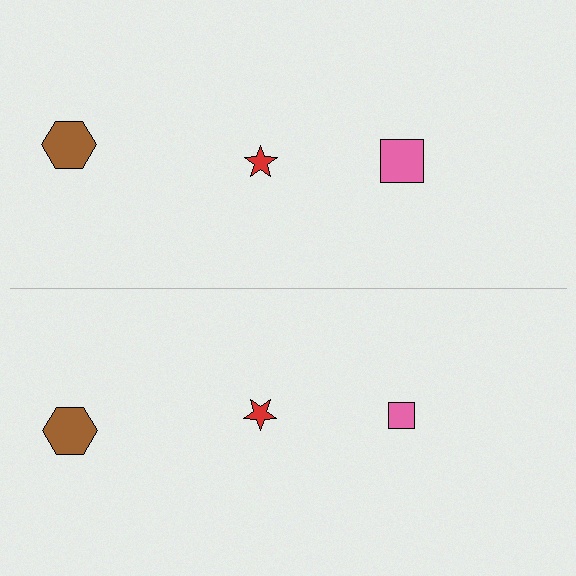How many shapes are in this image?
There are 6 shapes in this image.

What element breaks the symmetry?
The pink square on the bottom side has a different size than its mirror counterpart.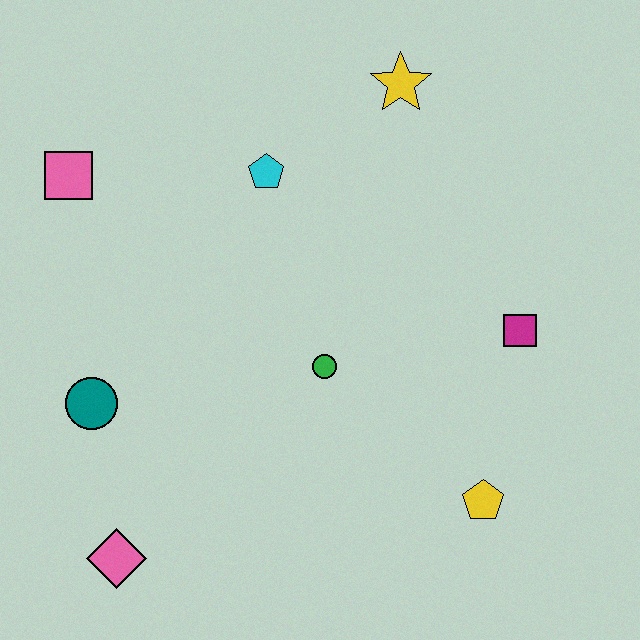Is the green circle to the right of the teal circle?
Yes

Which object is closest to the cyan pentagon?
The yellow star is closest to the cyan pentagon.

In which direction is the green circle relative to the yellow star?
The green circle is below the yellow star.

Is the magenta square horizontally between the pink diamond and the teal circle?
No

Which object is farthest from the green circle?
The pink square is farthest from the green circle.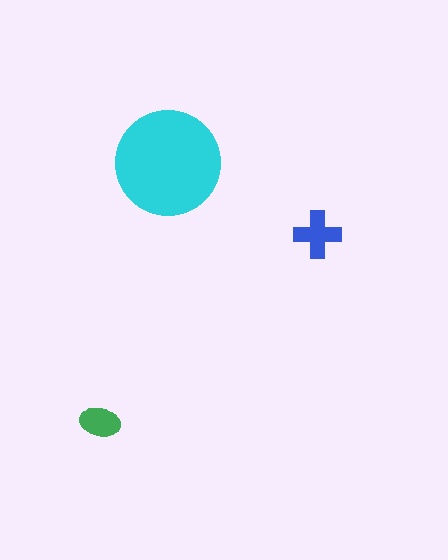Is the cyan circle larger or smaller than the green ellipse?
Larger.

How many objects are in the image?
There are 3 objects in the image.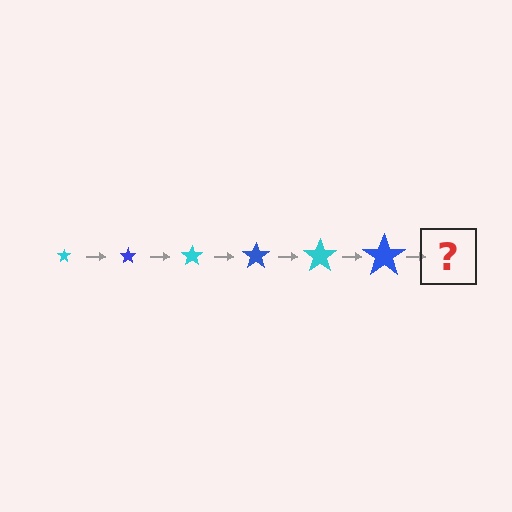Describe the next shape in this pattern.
It should be a cyan star, larger than the previous one.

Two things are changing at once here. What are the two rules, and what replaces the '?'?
The two rules are that the star grows larger each step and the color cycles through cyan and blue. The '?' should be a cyan star, larger than the previous one.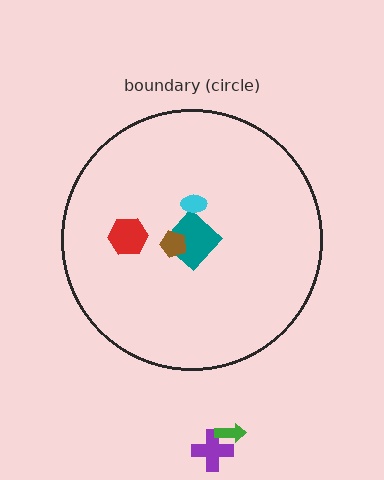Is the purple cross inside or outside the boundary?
Outside.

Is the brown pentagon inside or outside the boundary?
Inside.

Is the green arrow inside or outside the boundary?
Outside.